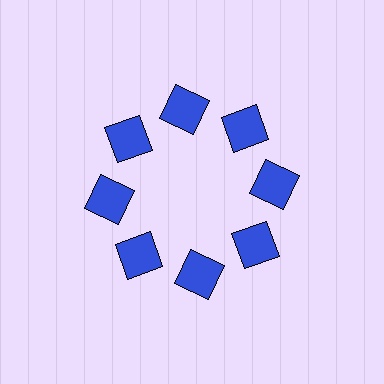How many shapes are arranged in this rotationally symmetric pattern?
There are 8 shapes, arranged in 8 groups of 1.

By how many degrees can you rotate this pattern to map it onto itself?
The pattern maps onto itself every 45 degrees of rotation.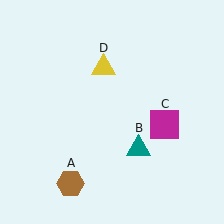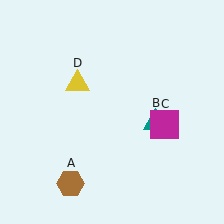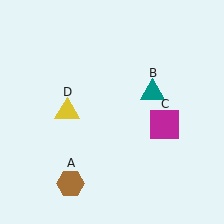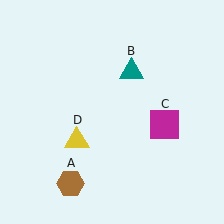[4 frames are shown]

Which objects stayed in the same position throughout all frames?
Brown hexagon (object A) and magenta square (object C) remained stationary.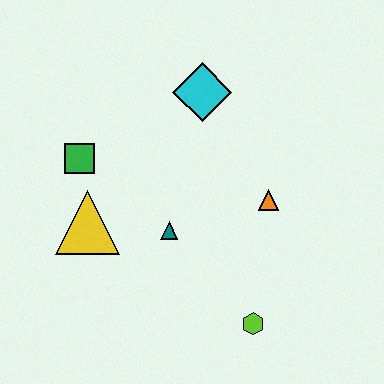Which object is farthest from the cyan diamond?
The lime hexagon is farthest from the cyan diamond.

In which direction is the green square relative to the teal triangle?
The green square is to the left of the teal triangle.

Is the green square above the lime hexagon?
Yes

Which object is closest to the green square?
The yellow triangle is closest to the green square.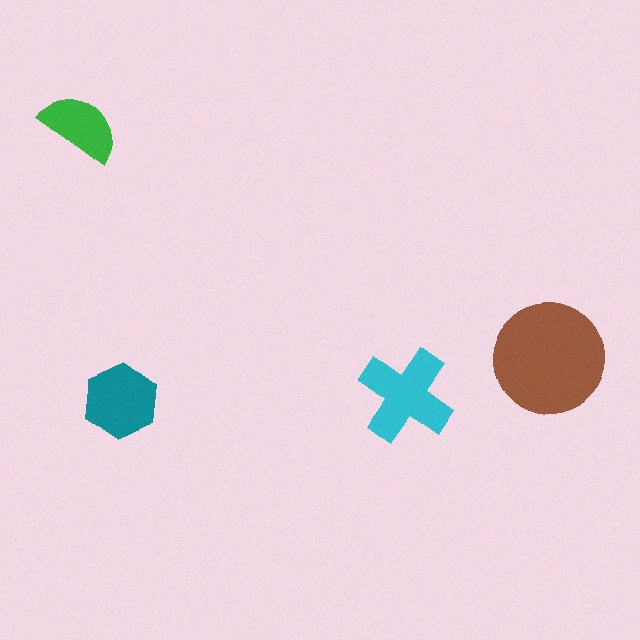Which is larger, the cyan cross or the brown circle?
The brown circle.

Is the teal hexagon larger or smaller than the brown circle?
Smaller.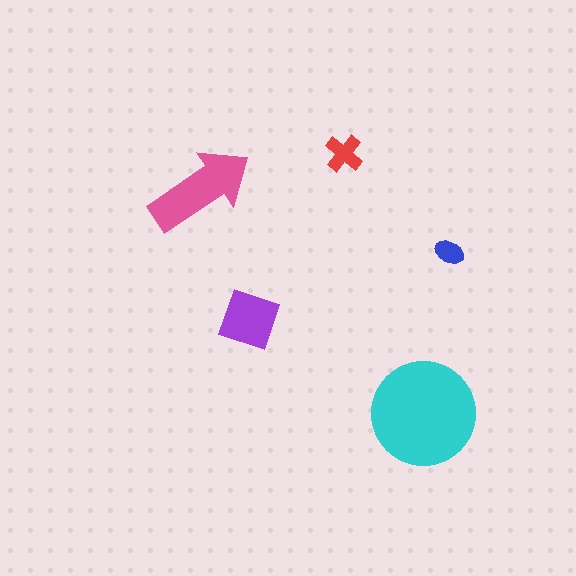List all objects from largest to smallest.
The cyan circle, the pink arrow, the purple diamond, the red cross, the blue ellipse.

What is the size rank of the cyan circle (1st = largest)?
1st.